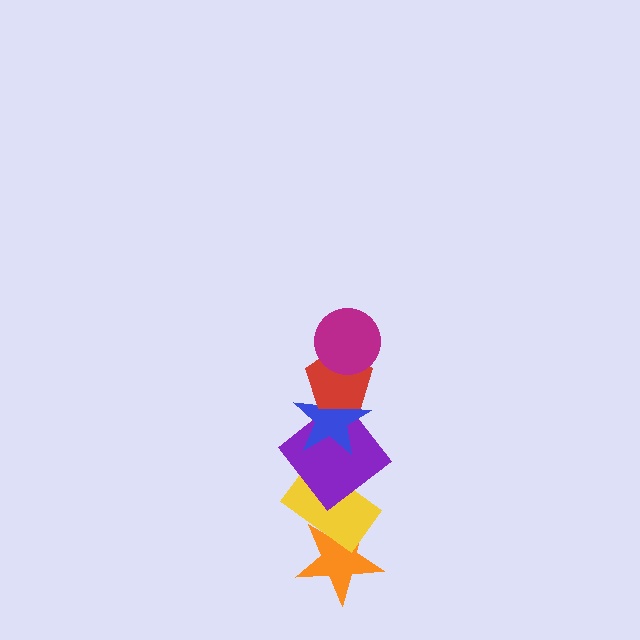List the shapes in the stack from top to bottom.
From top to bottom: the magenta circle, the red pentagon, the blue star, the purple diamond, the yellow rectangle, the orange star.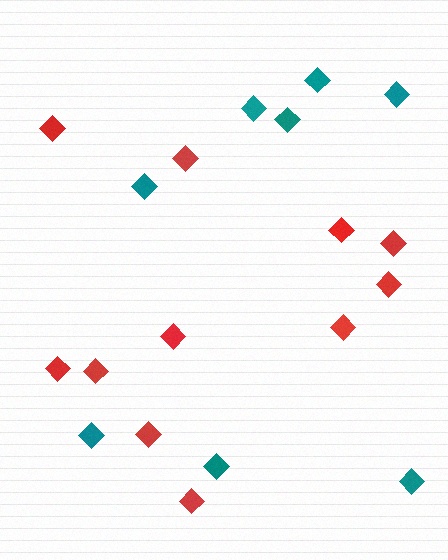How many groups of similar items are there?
There are 2 groups: one group of red diamonds (11) and one group of teal diamonds (8).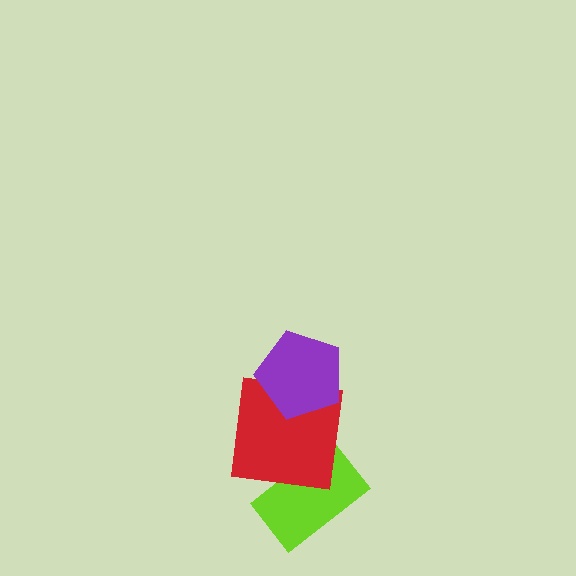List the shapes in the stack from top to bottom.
From top to bottom: the purple pentagon, the red square, the lime rectangle.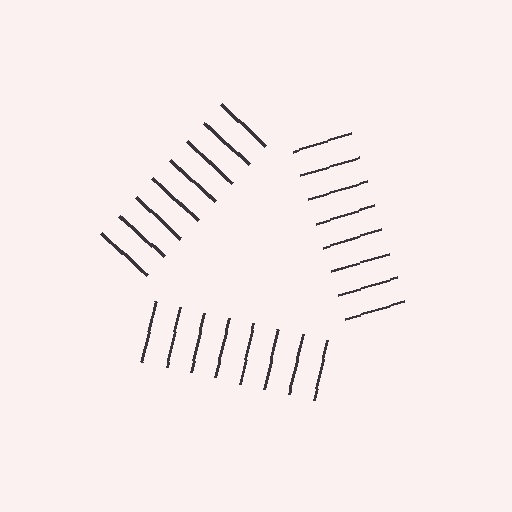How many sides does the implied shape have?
3 sides — the line-ends trace a triangle.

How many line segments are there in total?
24 — 8 along each of the 3 edges.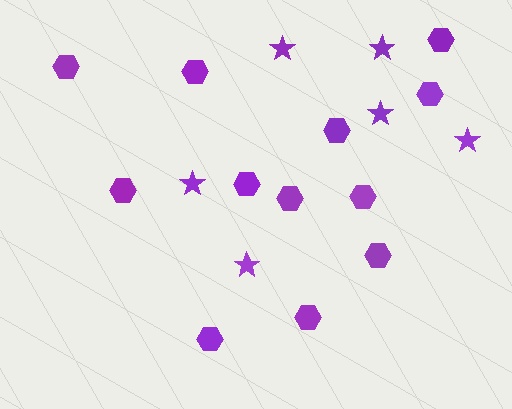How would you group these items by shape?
There are 2 groups: one group of stars (6) and one group of hexagons (12).